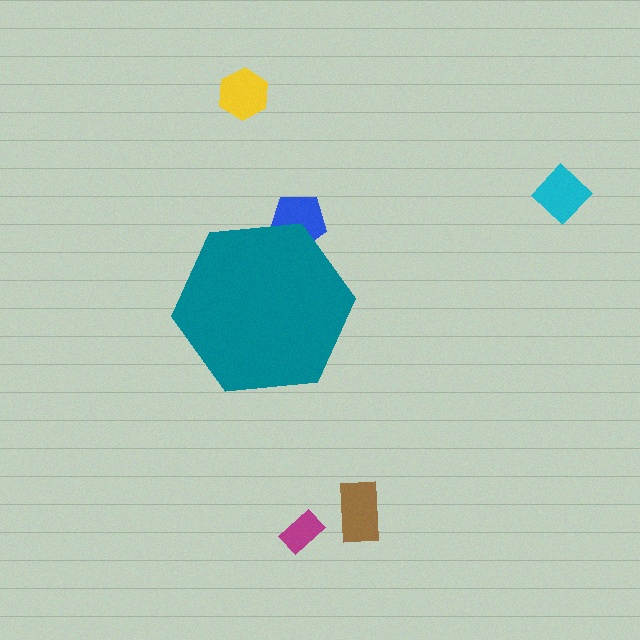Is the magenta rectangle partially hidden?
No, the magenta rectangle is fully visible.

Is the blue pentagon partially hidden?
Yes, the blue pentagon is partially hidden behind the teal hexagon.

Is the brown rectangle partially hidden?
No, the brown rectangle is fully visible.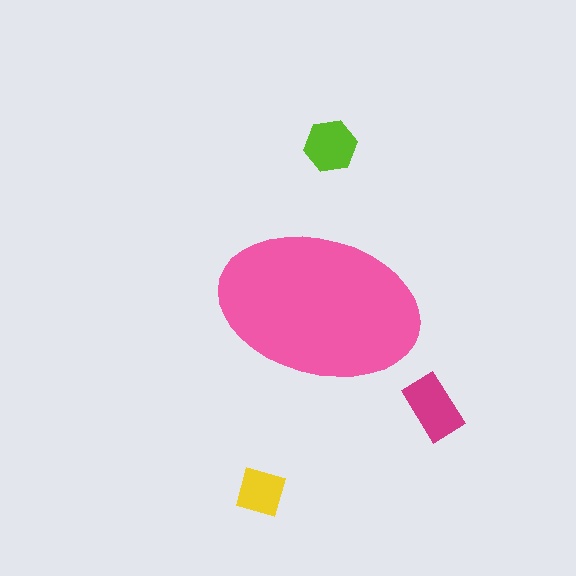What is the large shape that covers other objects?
A pink ellipse.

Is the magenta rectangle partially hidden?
No, the magenta rectangle is fully visible.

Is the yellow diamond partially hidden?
No, the yellow diamond is fully visible.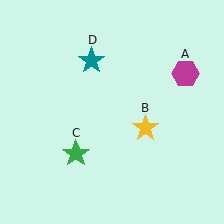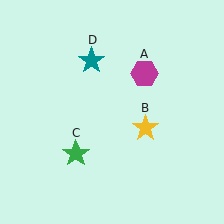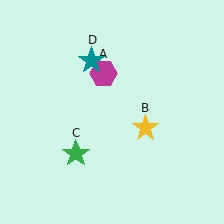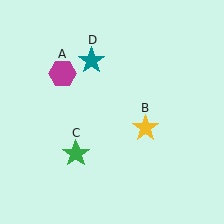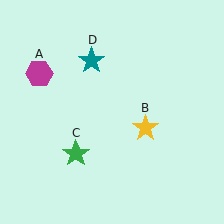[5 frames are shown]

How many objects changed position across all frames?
1 object changed position: magenta hexagon (object A).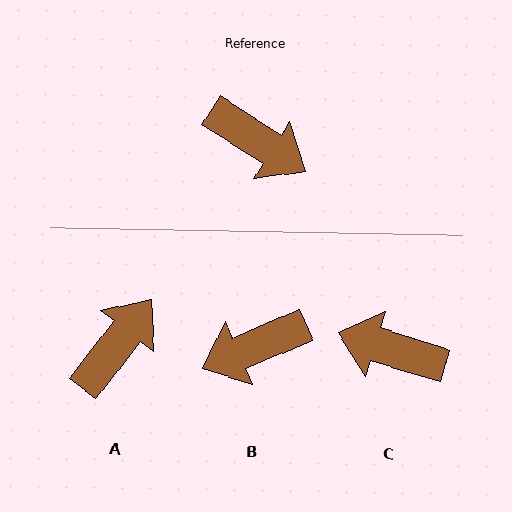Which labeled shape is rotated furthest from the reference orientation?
C, about 165 degrees away.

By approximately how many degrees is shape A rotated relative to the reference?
Approximately 85 degrees counter-clockwise.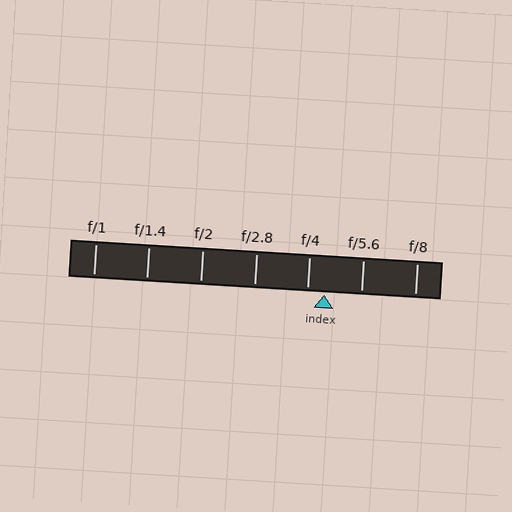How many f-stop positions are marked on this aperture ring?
There are 7 f-stop positions marked.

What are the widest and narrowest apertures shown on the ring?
The widest aperture shown is f/1 and the narrowest is f/8.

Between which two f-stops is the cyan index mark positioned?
The index mark is between f/4 and f/5.6.